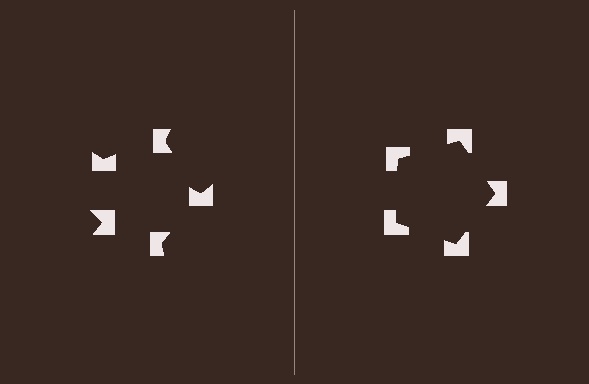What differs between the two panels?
The notched squares are positioned identically on both sides; only the wedge orientations differ. On the right they align to a pentagon; on the left they are misaligned.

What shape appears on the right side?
An illusory pentagon.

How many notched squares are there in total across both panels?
10 — 5 on each side.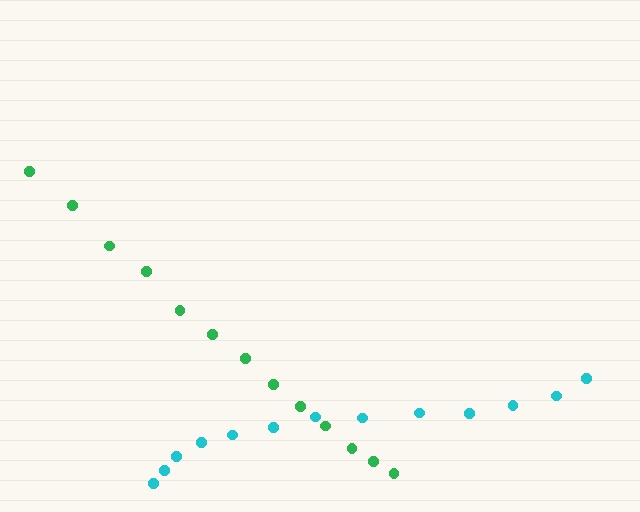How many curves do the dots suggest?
There are 2 distinct paths.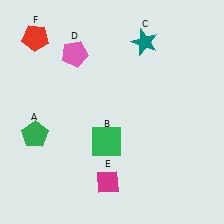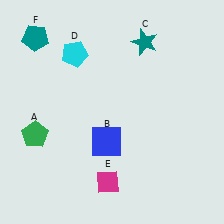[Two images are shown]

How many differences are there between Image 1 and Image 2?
There are 3 differences between the two images.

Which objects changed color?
B changed from green to blue. D changed from pink to cyan. F changed from red to teal.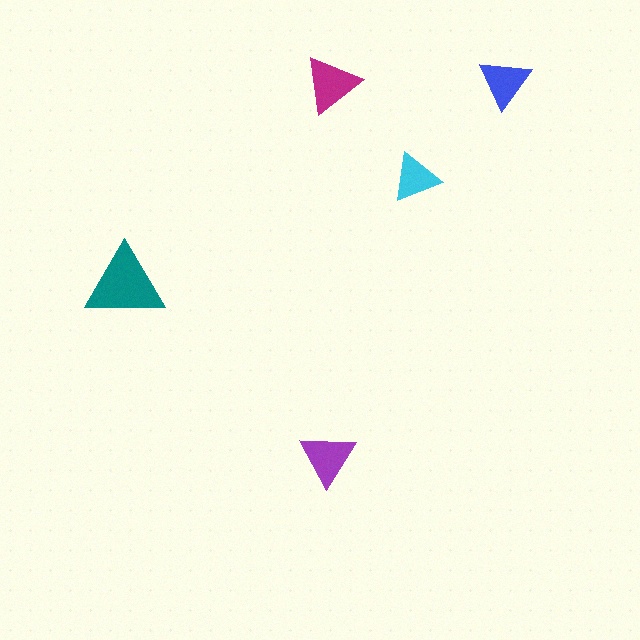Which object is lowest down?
The purple triangle is bottommost.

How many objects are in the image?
There are 5 objects in the image.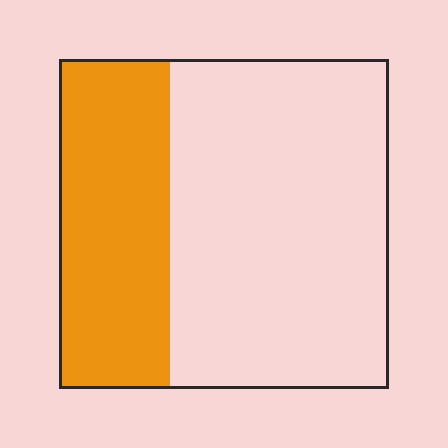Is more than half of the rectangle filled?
No.